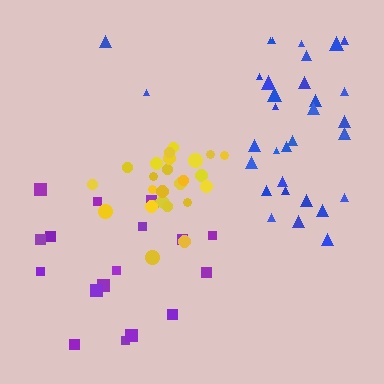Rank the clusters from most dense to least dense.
yellow, blue, purple.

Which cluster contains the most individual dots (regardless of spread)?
Blue (33).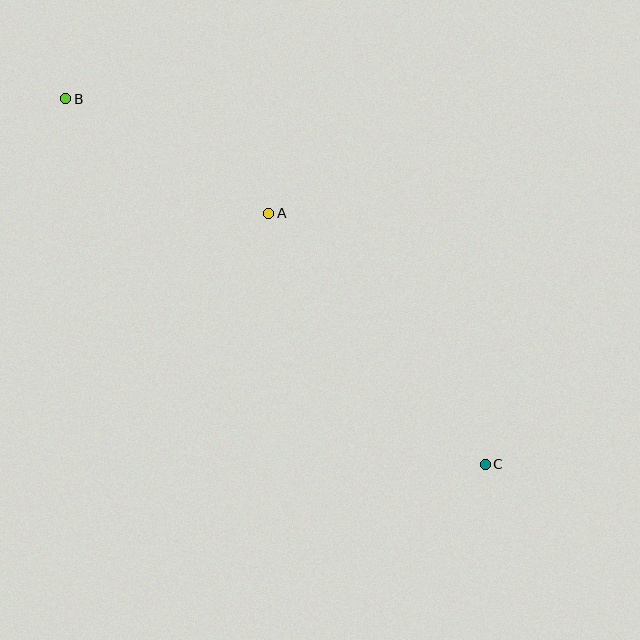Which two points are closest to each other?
Points A and B are closest to each other.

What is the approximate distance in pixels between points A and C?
The distance between A and C is approximately 332 pixels.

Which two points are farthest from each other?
Points B and C are farthest from each other.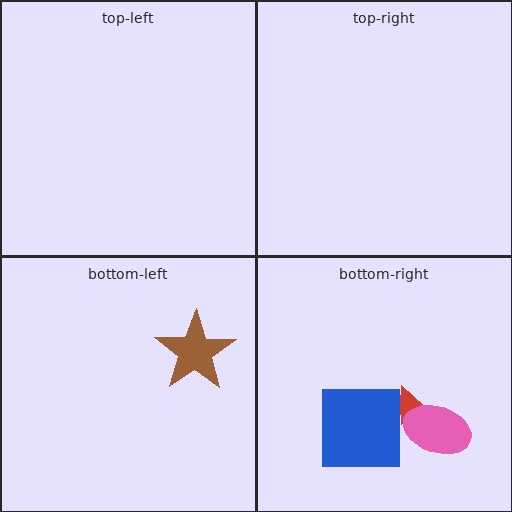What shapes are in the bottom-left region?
The brown star.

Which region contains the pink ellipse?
The bottom-right region.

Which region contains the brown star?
The bottom-left region.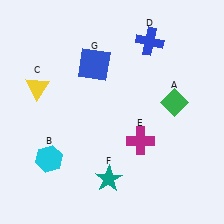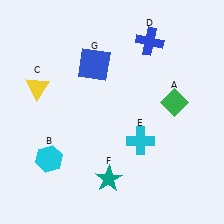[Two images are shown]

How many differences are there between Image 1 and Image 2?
There is 1 difference between the two images.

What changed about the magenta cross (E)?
In Image 1, E is magenta. In Image 2, it changed to cyan.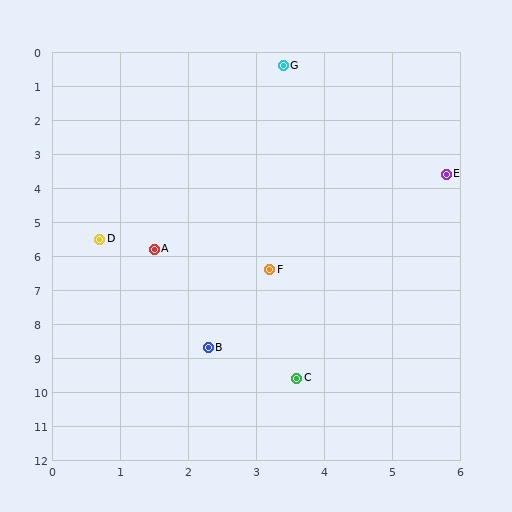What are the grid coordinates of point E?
Point E is at approximately (5.8, 3.6).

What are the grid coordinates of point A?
Point A is at approximately (1.5, 5.8).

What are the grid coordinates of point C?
Point C is at approximately (3.6, 9.6).